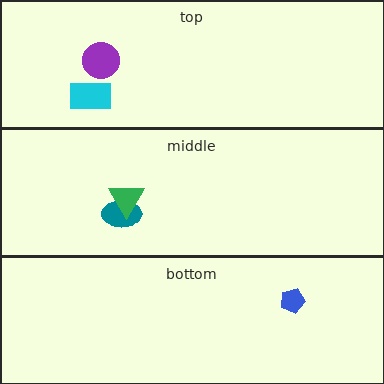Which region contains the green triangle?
The middle region.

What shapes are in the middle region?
The teal ellipse, the green triangle.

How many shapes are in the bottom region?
1.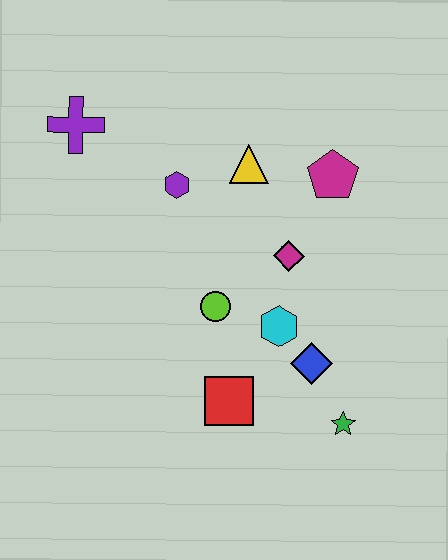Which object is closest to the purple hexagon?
The yellow triangle is closest to the purple hexagon.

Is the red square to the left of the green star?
Yes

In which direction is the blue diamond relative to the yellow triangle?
The blue diamond is below the yellow triangle.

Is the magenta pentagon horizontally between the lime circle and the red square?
No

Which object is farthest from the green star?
The purple cross is farthest from the green star.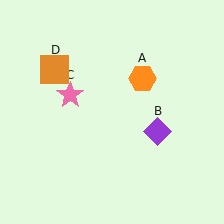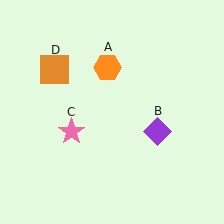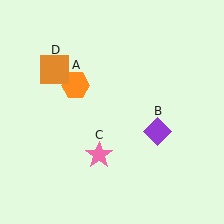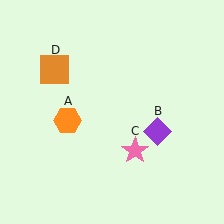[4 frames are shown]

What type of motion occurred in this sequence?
The orange hexagon (object A), pink star (object C) rotated counterclockwise around the center of the scene.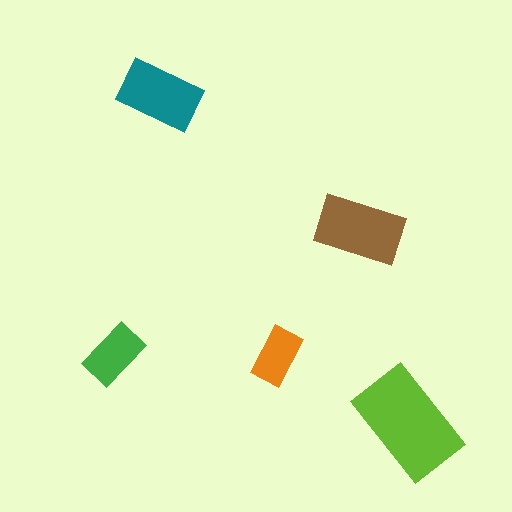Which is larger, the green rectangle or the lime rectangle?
The lime one.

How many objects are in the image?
There are 5 objects in the image.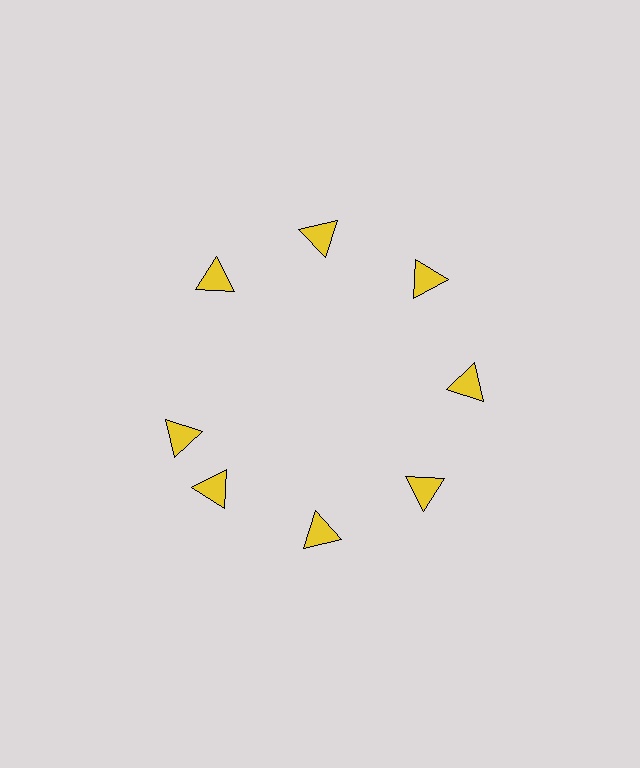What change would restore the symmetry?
The symmetry would be restored by rotating it back into even spacing with its neighbors so that all 8 triangles sit at equal angles and equal distance from the center.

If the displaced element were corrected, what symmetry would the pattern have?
It would have 8-fold rotational symmetry — the pattern would map onto itself every 45 degrees.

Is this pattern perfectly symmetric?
No. The 8 yellow triangles are arranged in a ring, but one element near the 9 o'clock position is rotated out of alignment along the ring, breaking the 8-fold rotational symmetry.